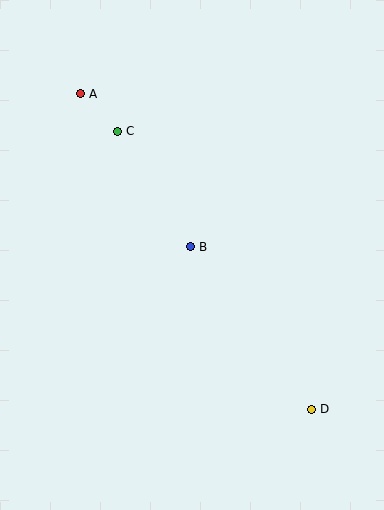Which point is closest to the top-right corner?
Point C is closest to the top-right corner.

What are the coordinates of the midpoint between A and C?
The midpoint between A and C is at (99, 113).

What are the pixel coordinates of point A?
Point A is at (81, 94).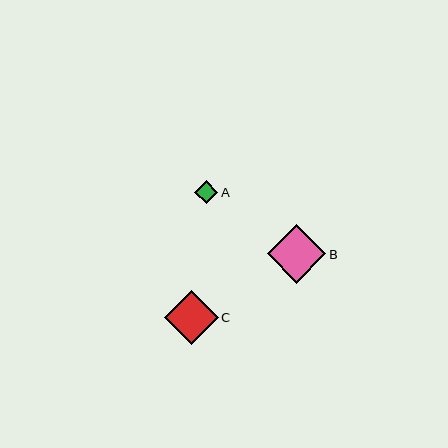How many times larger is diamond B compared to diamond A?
Diamond B is approximately 2.5 times the size of diamond A.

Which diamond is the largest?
Diamond B is the largest with a size of approximately 59 pixels.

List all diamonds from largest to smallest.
From largest to smallest: B, C, A.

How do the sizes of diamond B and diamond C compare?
Diamond B and diamond C are approximately the same size.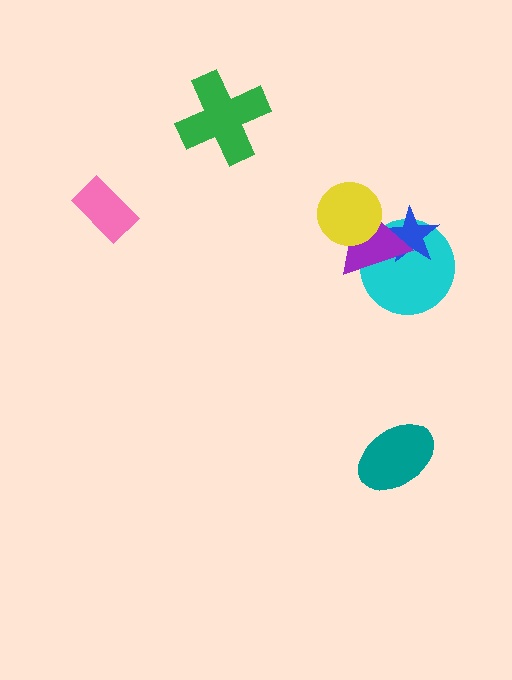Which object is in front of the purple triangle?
The yellow circle is in front of the purple triangle.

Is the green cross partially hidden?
No, no other shape covers it.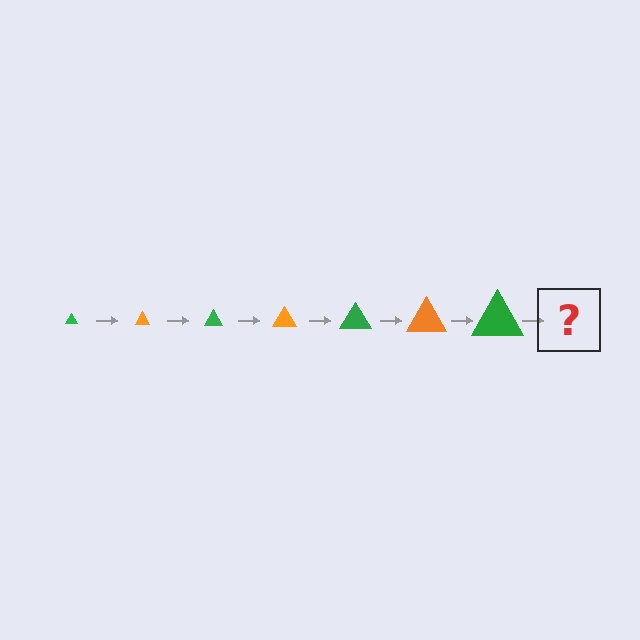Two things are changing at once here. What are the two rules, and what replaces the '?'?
The two rules are that the triangle grows larger each step and the color cycles through green and orange. The '?' should be an orange triangle, larger than the previous one.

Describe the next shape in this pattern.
It should be an orange triangle, larger than the previous one.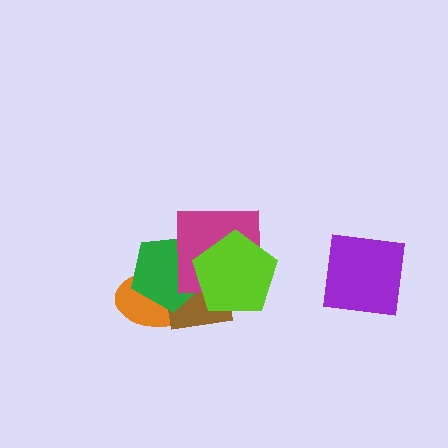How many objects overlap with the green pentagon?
4 objects overlap with the green pentagon.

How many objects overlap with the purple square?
0 objects overlap with the purple square.